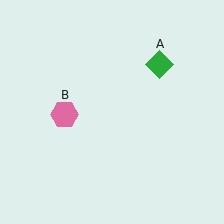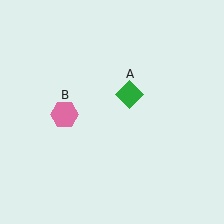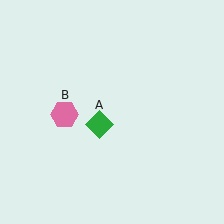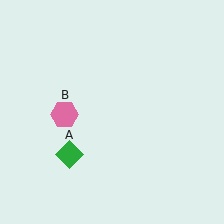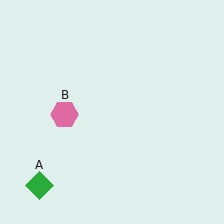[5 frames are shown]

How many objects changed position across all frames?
1 object changed position: green diamond (object A).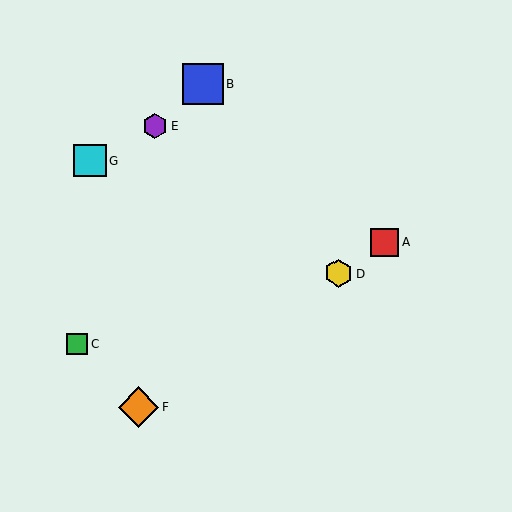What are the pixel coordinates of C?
Object C is at (77, 344).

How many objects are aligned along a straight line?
3 objects (A, D, F) are aligned along a straight line.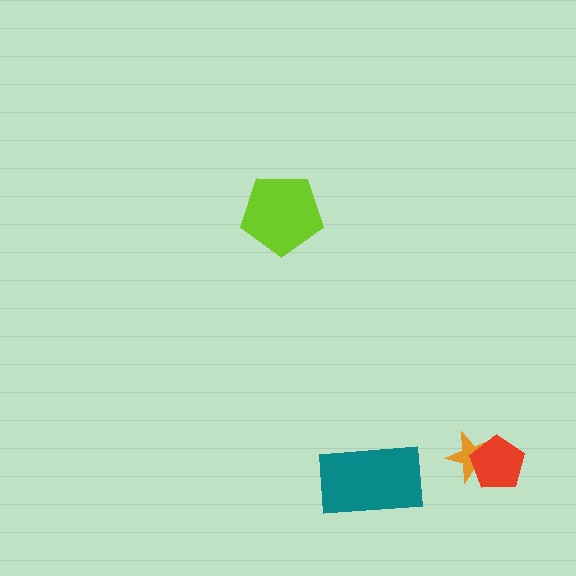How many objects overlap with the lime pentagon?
0 objects overlap with the lime pentagon.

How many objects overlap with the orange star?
1 object overlaps with the orange star.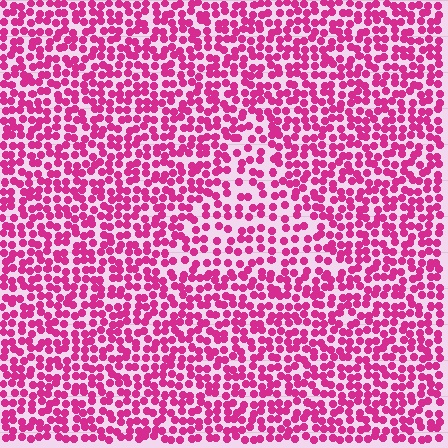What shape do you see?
I see a triangle.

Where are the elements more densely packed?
The elements are more densely packed outside the triangle boundary.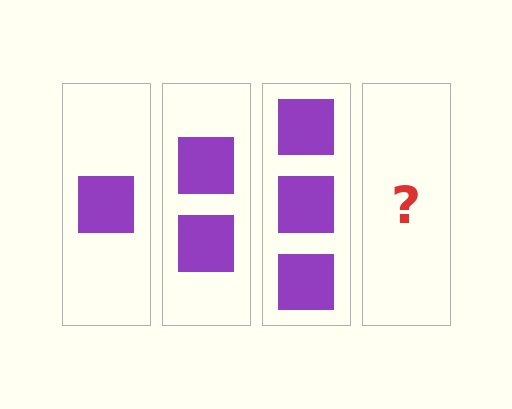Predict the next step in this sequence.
The next step is 4 squares.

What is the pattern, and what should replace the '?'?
The pattern is that each step adds one more square. The '?' should be 4 squares.